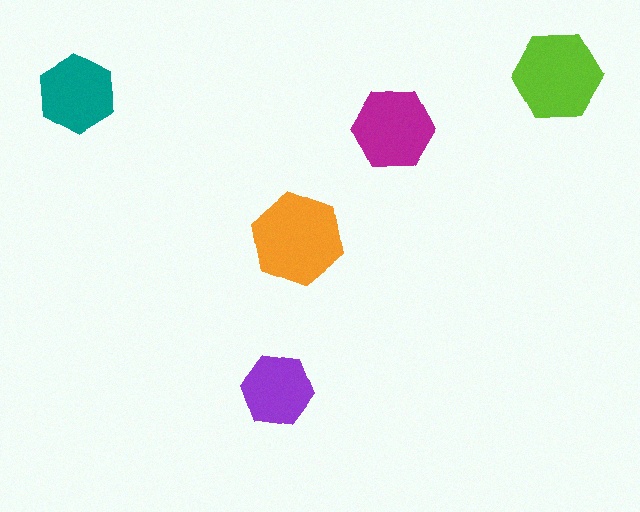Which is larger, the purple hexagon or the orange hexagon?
The orange one.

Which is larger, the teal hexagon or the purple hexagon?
The teal one.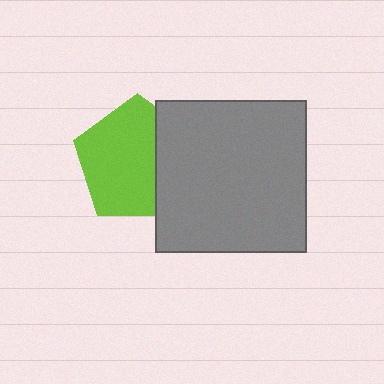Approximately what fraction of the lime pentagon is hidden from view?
Roughly 31% of the lime pentagon is hidden behind the gray square.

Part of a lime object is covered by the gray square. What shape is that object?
It is a pentagon.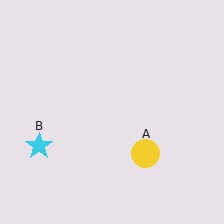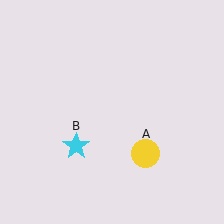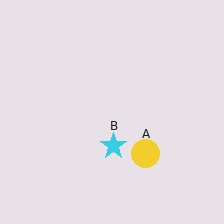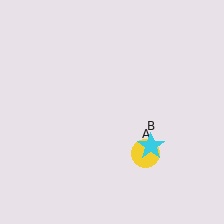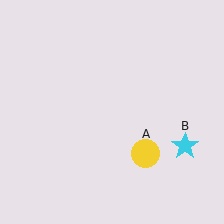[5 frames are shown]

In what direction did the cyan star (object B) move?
The cyan star (object B) moved right.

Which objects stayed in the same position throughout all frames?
Yellow circle (object A) remained stationary.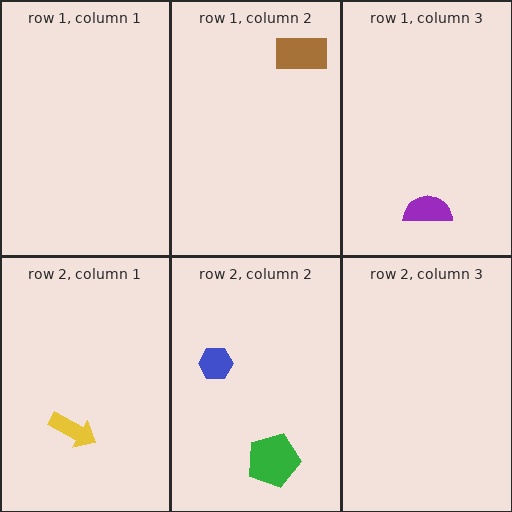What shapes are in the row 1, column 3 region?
The purple semicircle.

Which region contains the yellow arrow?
The row 2, column 1 region.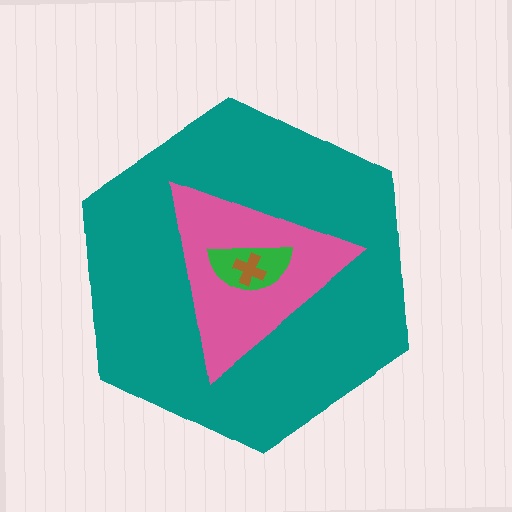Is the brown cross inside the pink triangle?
Yes.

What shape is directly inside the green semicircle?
The brown cross.